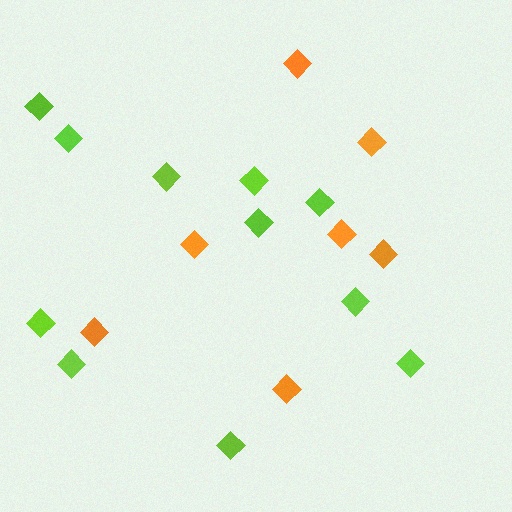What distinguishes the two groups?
There are 2 groups: one group of orange diamonds (7) and one group of lime diamonds (11).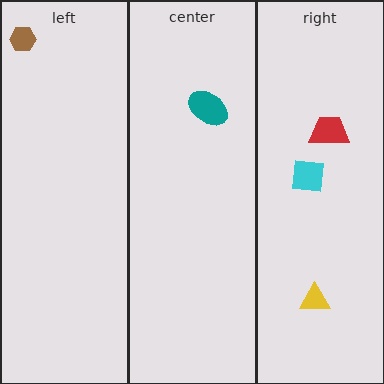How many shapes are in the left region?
1.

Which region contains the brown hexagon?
The left region.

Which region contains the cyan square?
The right region.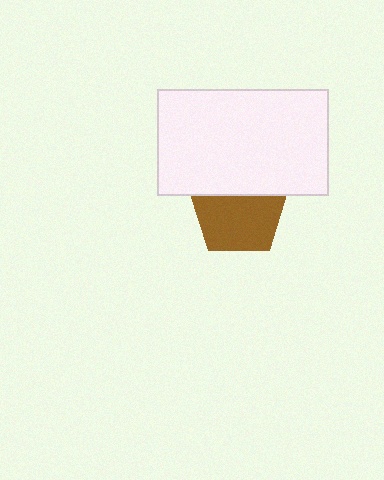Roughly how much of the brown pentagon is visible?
Most of it is visible (roughly 67%).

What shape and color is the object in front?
The object in front is a white rectangle.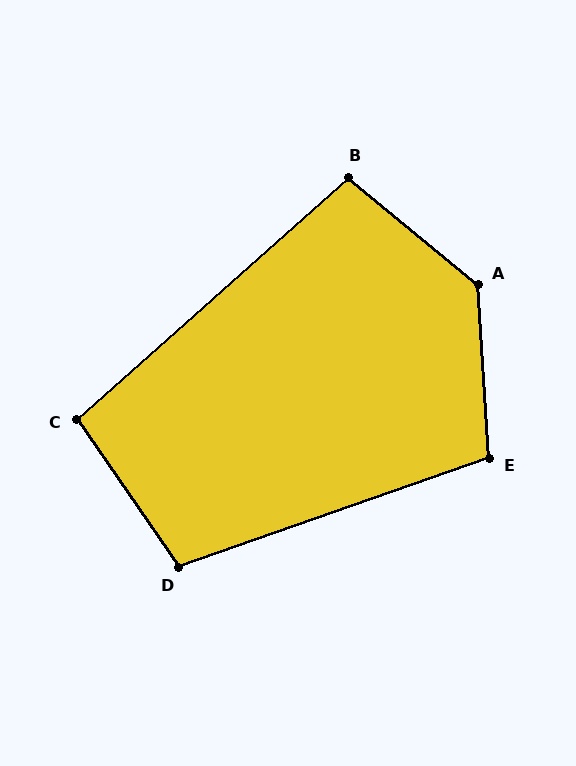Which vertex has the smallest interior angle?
C, at approximately 97 degrees.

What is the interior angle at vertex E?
Approximately 106 degrees (obtuse).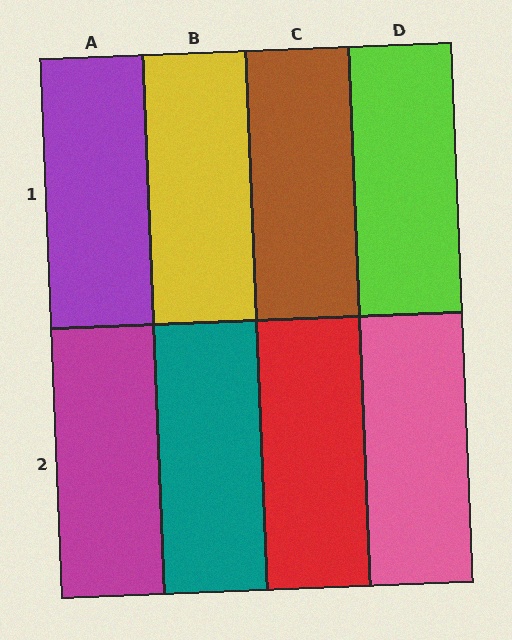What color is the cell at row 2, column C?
Red.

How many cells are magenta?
1 cell is magenta.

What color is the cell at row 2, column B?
Teal.